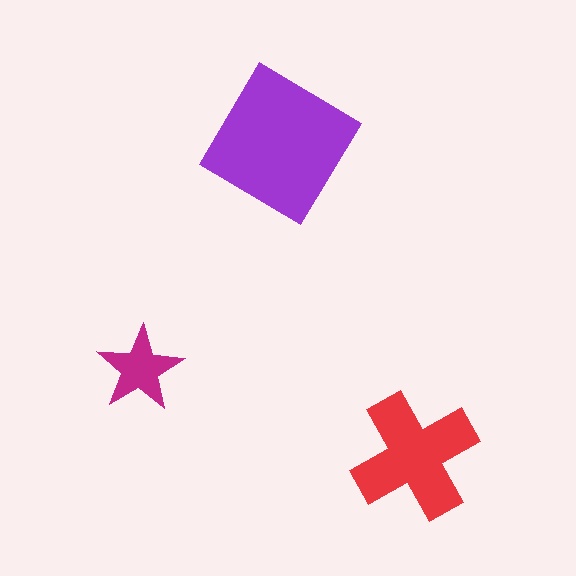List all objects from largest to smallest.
The purple diamond, the red cross, the magenta star.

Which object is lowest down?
The red cross is bottommost.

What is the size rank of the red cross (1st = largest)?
2nd.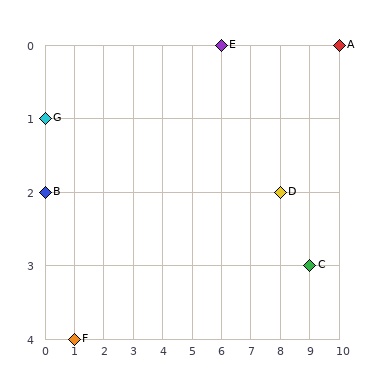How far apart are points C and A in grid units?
Points C and A are 1 column and 3 rows apart (about 3.2 grid units diagonally).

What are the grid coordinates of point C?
Point C is at grid coordinates (9, 3).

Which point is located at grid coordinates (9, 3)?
Point C is at (9, 3).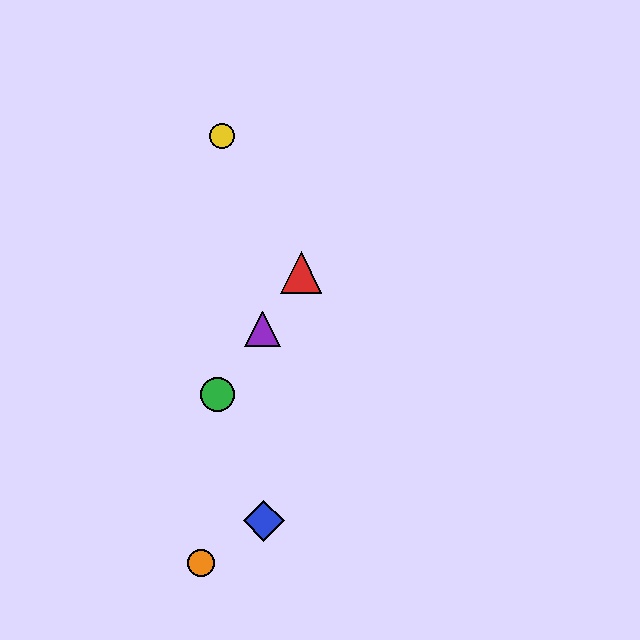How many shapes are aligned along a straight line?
3 shapes (the red triangle, the green circle, the purple triangle) are aligned along a straight line.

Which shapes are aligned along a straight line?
The red triangle, the green circle, the purple triangle are aligned along a straight line.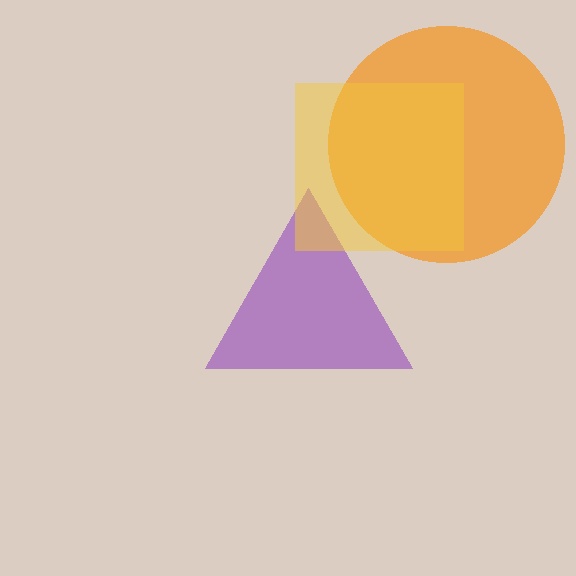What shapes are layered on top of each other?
The layered shapes are: an orange circle, a purple triangle, a yellow square.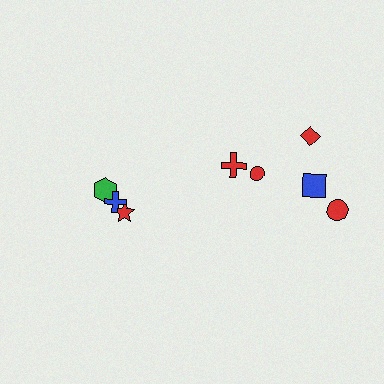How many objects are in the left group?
There are 3 objects.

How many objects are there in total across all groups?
There are 8 objects.